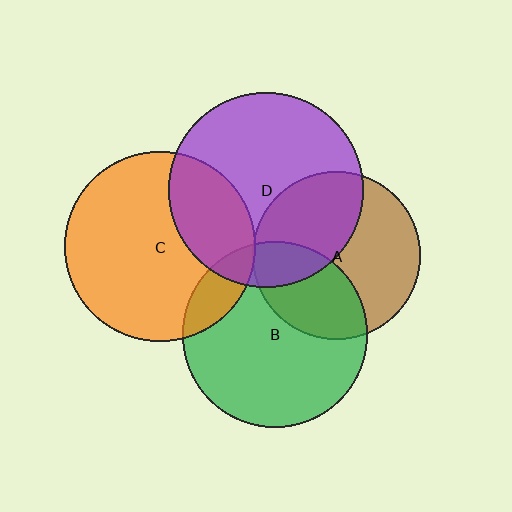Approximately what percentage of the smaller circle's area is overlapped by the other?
Approximately 35%.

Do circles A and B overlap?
Yes.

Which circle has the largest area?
Circle D (purple).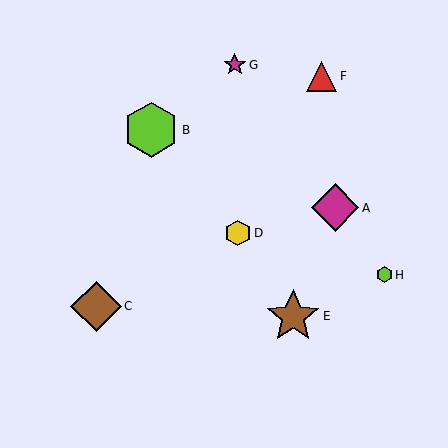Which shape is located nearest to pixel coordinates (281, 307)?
The brown star (labeled E) at (293, 316) is nearest to that location.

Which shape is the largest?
The lime hexagon (labeled B) is the largest.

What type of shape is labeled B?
Shape B is a lime hexagon.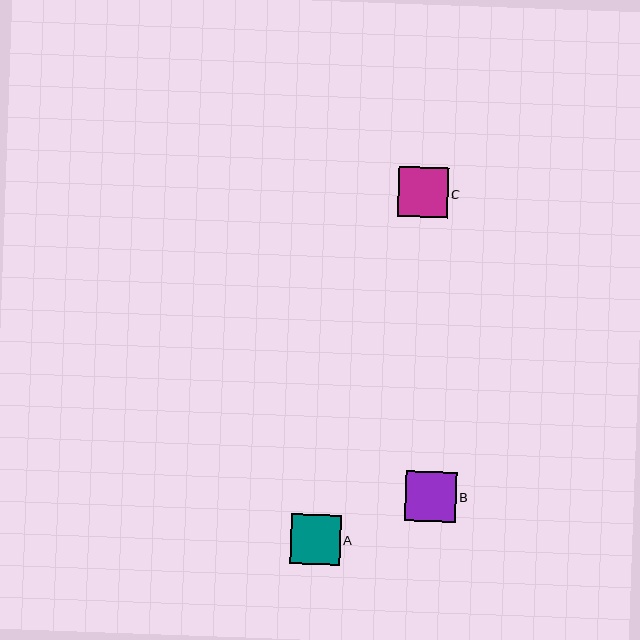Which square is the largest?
Square B is the largest with a size of approximately 51 pixels.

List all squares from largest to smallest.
From largest to smallest: B, C, A.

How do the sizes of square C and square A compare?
Square C and square A are approximately the same size.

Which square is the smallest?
Square A is the smallest with a size of approximately 50 pixels.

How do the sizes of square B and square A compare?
Square B and square A are approximately the same size.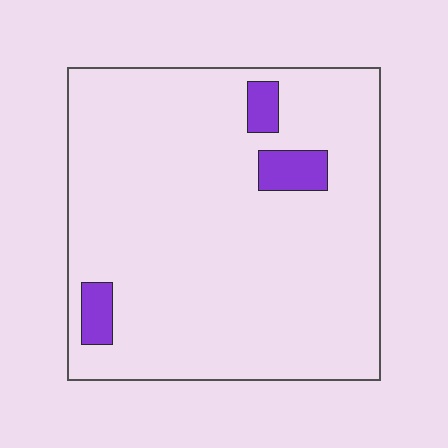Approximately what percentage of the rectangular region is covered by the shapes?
Approximately 5%.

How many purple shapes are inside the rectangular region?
3.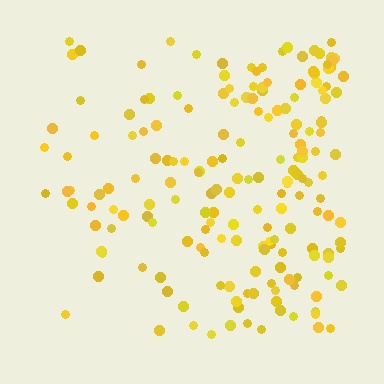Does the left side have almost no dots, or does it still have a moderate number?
Still a moderate number, just noticeably fewer than the right.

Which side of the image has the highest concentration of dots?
The right.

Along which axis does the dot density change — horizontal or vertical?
Horizontal.